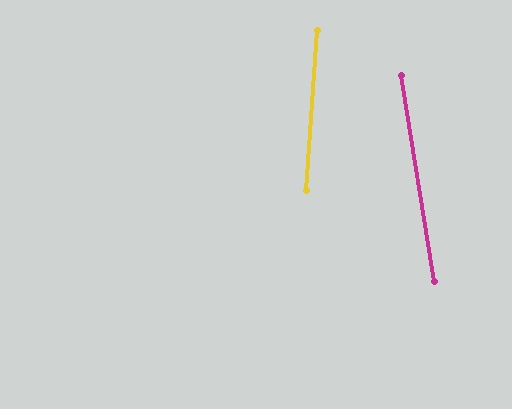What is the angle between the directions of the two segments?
Approximately 13 degrees.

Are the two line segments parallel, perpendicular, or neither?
Neither parallel nor perpendicular — they differ by about 13°.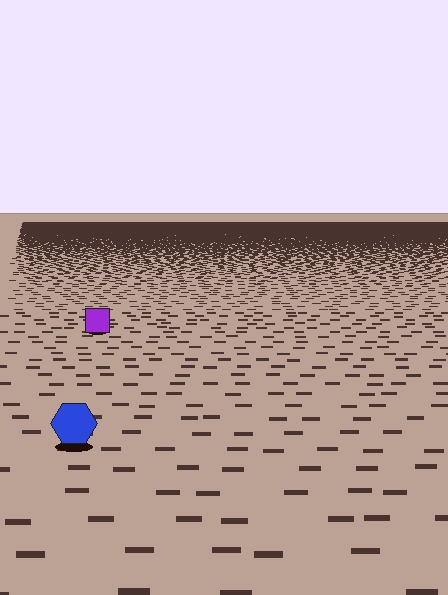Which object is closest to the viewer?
The blue hexagon is closest. The texture marks near it are larger and more spread out.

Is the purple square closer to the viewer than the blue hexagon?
No. The blue hexagon is closer — you can tell from the texture gradient: the ground texture is coarser near it.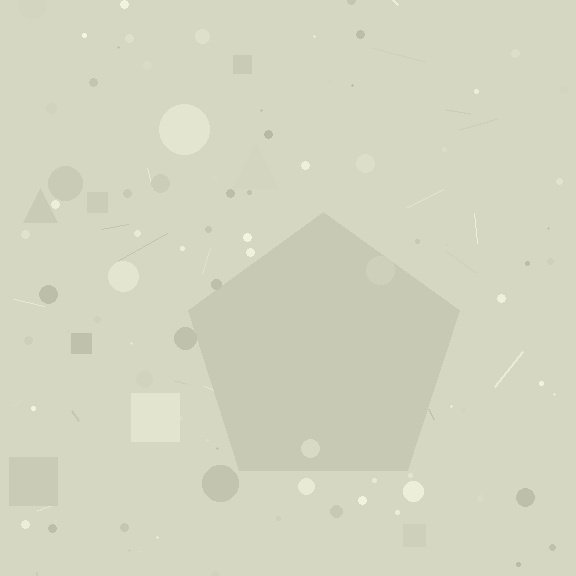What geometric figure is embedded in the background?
A pentagon is embedded in the background.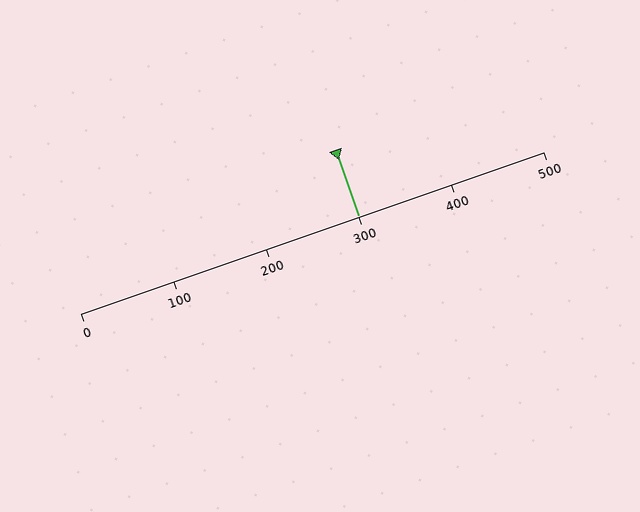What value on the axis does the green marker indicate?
The marker indicates approximately 300.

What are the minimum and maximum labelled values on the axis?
The axis runs from 0 to 500.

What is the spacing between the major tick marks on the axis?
The major ticks are spaced 100 apart.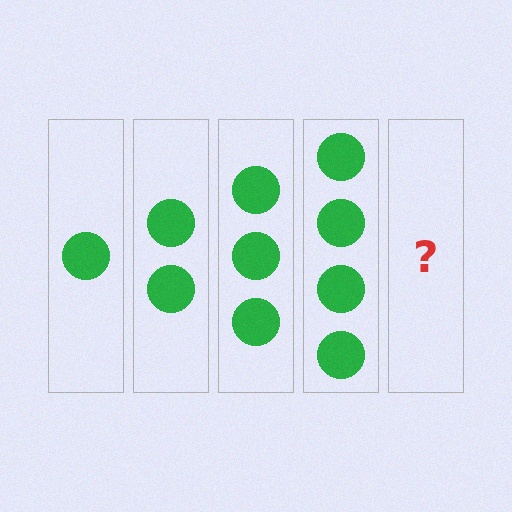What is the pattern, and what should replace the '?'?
The pattern is that each step adds one more circle. The '?' should be 5 circles.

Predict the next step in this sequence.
The next step is 5 circles.